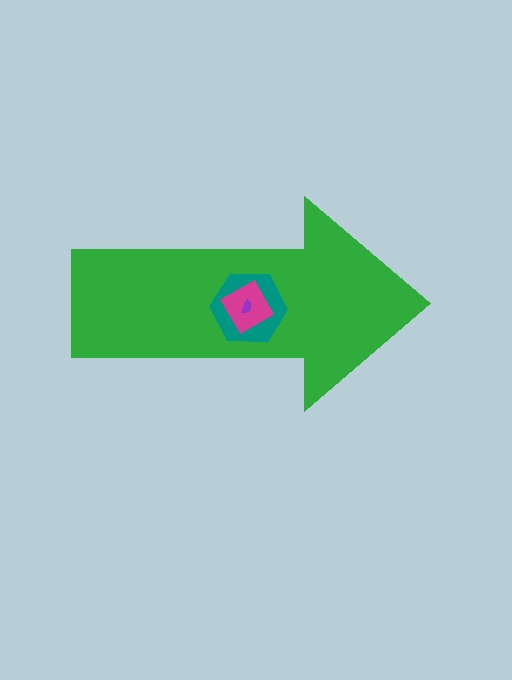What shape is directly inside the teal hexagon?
The magenta diamond.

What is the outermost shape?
The green arrow.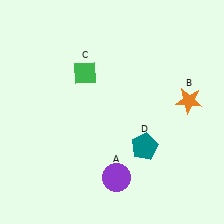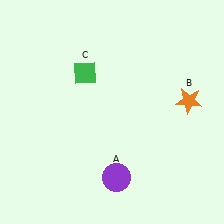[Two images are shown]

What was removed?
The teal pentagon (D) was removed in Image 2.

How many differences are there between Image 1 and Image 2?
There is 1 difference between the two images.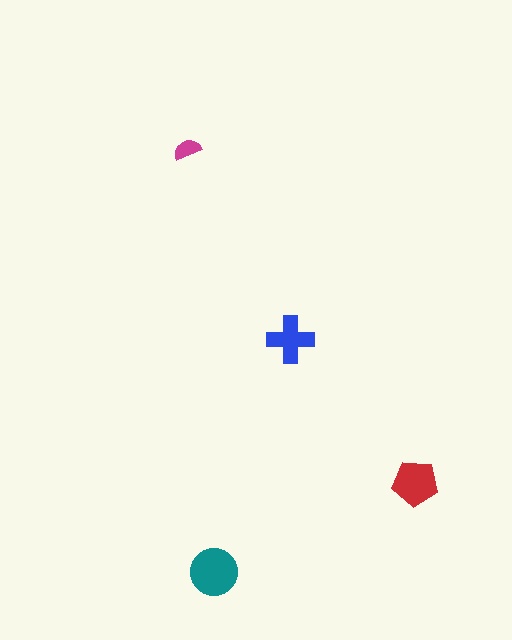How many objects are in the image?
There are 4 objects in the image.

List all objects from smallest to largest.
The magenta semicircle, the blue cross, the red pentagon, the teal circle.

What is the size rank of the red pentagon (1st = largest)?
2nd.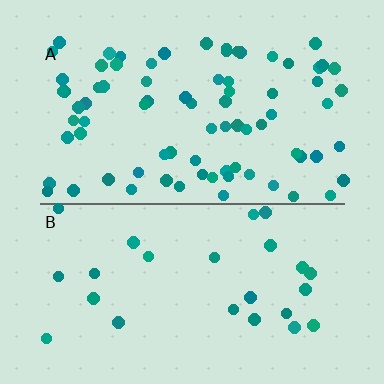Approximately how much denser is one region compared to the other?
Approximately 3.1× — region A over region B.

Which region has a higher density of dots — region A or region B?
A (the top).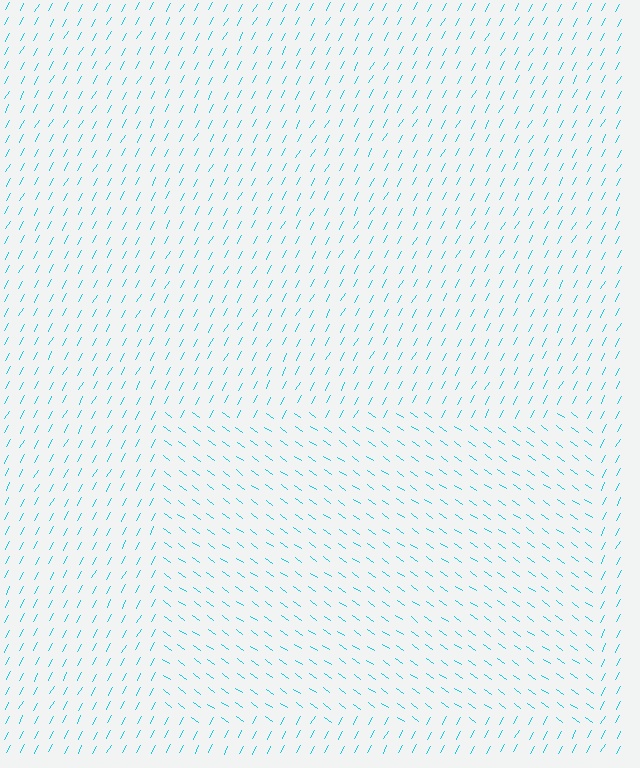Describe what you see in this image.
The image is filled with small cyan line segments. A rectangle region in the image has lines oriented differently from the surrounding lines, creating a visible texture boundary.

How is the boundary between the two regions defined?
The boundary is defined purely by a change in line orientation (approximately 83 degrees difference). All lines are the same color and thickness.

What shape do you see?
I see a rectangle.